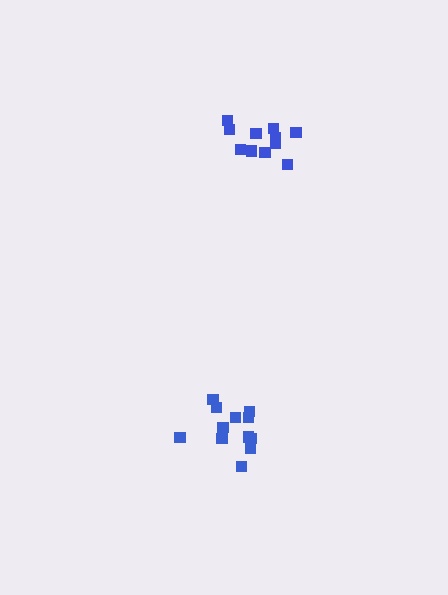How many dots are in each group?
Group 1: 12 dots, Group 2: 11 dots (23 total).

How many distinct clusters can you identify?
There are 2 distinct clusters.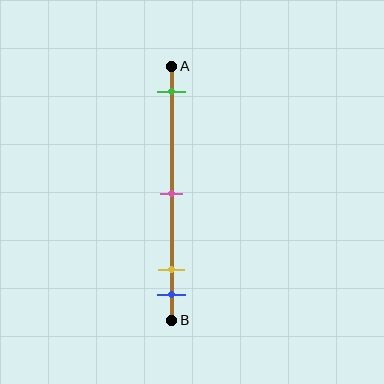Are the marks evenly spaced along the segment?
No, the marks are not evenly spaced.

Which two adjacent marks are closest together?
The yellow and blue marks are the closest adjacent pair.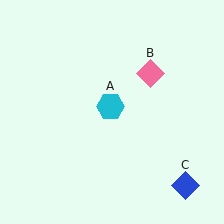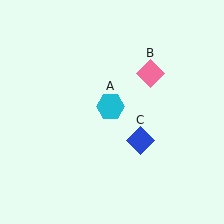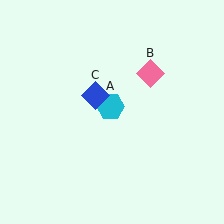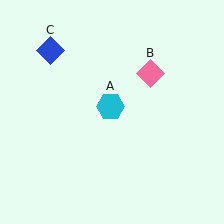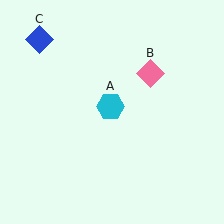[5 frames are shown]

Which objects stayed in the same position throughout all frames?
Cyan hexagon (object A) and pink diamond (object B) remained stationary.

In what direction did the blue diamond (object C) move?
The blue diamond (object C) moved up and to the left.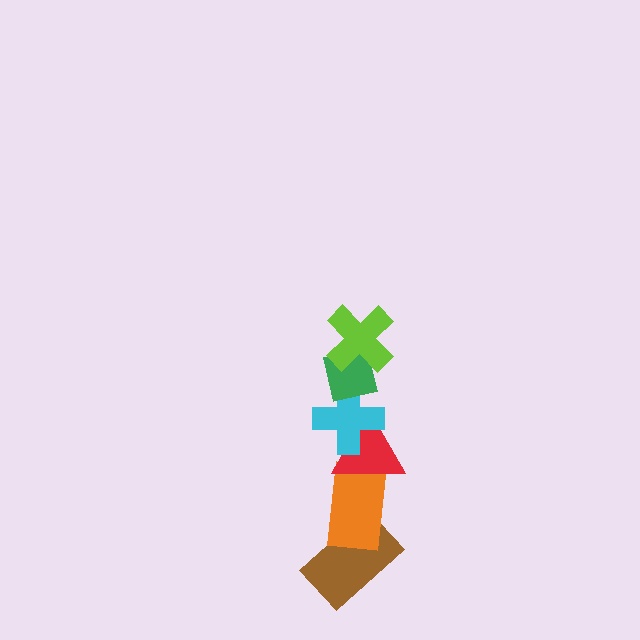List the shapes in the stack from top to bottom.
From top to bottom: the lime cross, the green square, the cyan cross, the red triangle, the orange rectangle, the brown rectangle.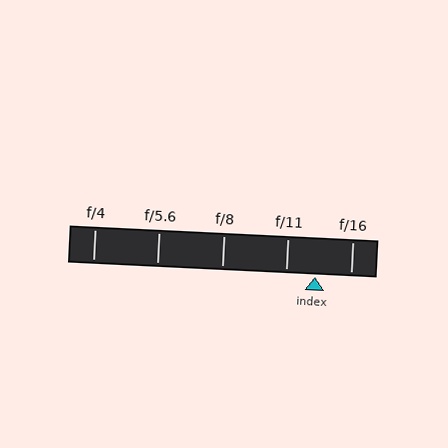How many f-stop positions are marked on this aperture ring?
There are 5 f-stop positions marked.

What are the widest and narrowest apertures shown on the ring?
The widest aperture shown is f/4 and the narrowest is f/16.